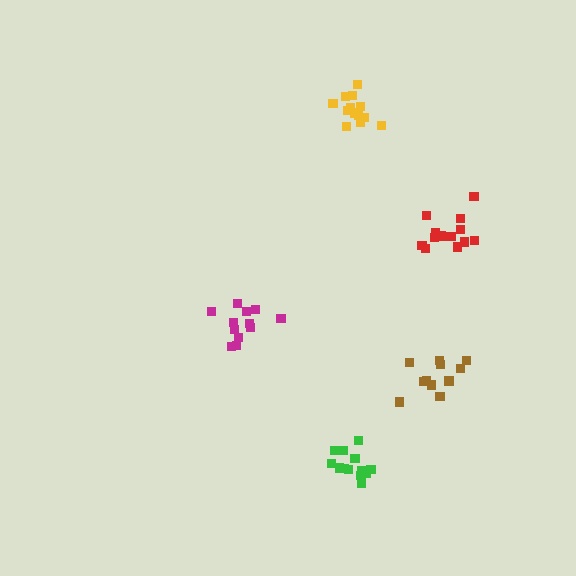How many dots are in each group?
Group 1: 14 dots, Group 2: 15 dots, Group 3: 11 dots, Group 4: 13 dots, Group 5: 13 dots (66 total).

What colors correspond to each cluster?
The clusters are colored: green, red, brown, yellow, magenta.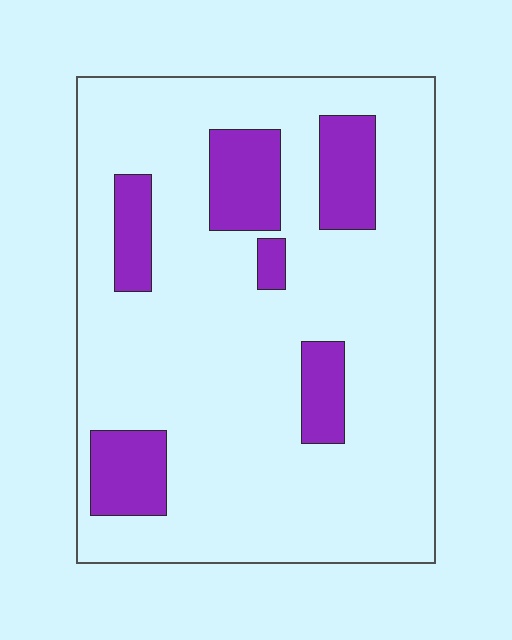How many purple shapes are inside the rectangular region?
6.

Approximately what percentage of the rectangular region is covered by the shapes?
Approximately 20%.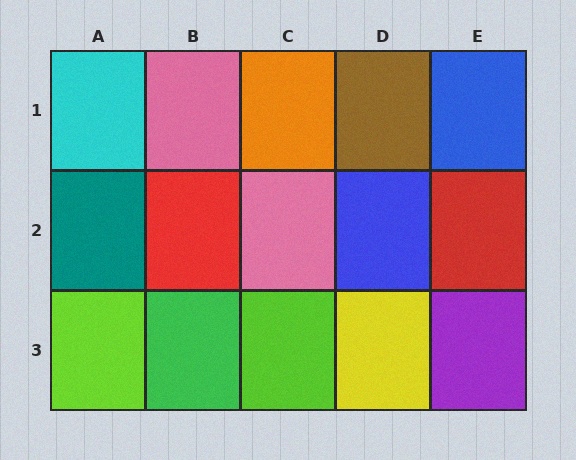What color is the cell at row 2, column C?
Pink.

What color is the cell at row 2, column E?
Red.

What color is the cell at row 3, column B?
Green.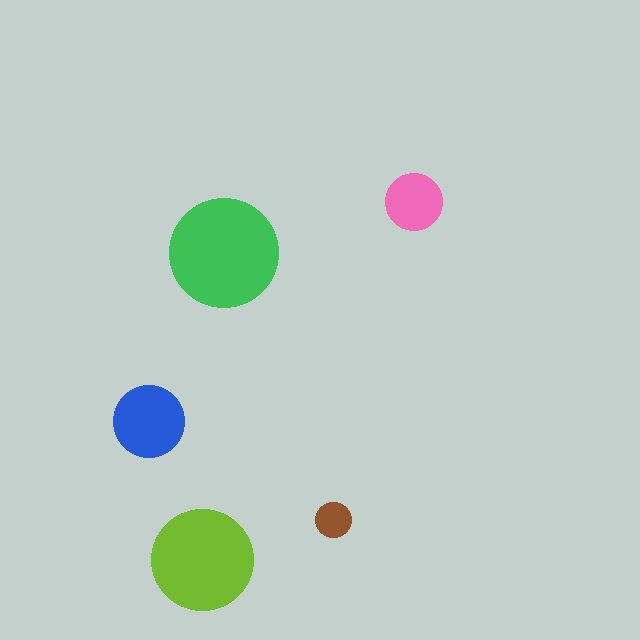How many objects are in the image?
There are 5 objects in the image.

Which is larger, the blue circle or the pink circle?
The blue one.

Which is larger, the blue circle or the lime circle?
The lime one.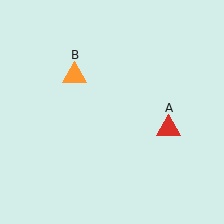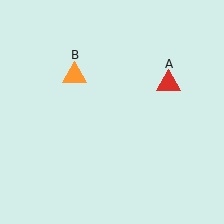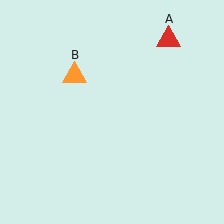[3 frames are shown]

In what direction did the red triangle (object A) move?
The red triangle (object A) moved up.